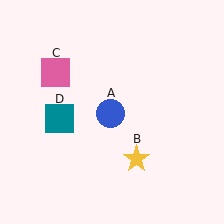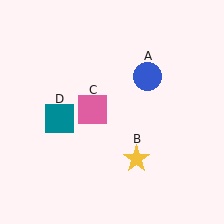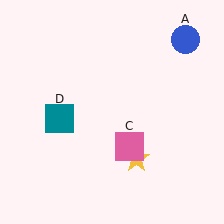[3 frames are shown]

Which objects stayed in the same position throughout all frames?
Yellow star (object B) and teal square (object D) remained stationary.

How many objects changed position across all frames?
2 objects changed position: blue circle (object A), pink square (object C).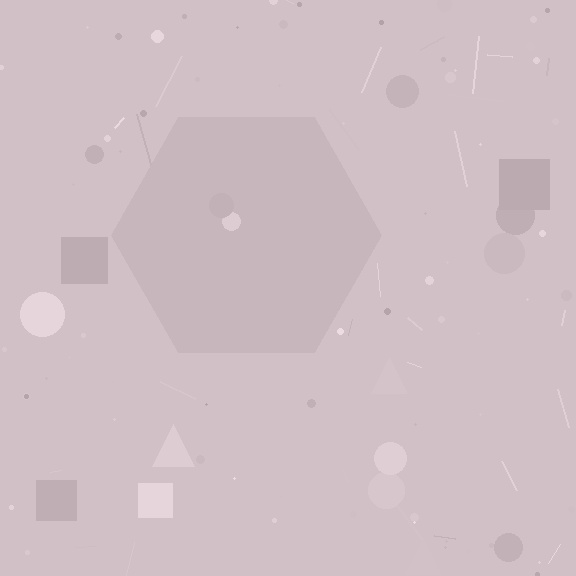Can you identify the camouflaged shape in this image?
The camouflaged shape is a hexagon.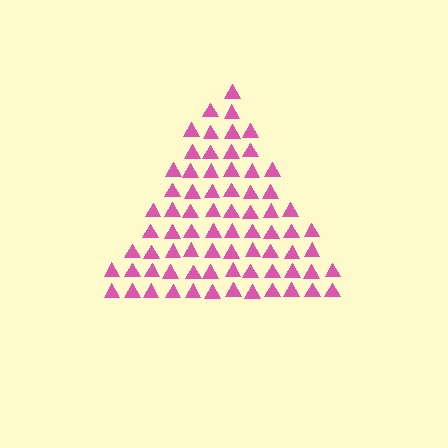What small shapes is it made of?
It is made of small triangles.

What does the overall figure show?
The overall figure shows a triangle.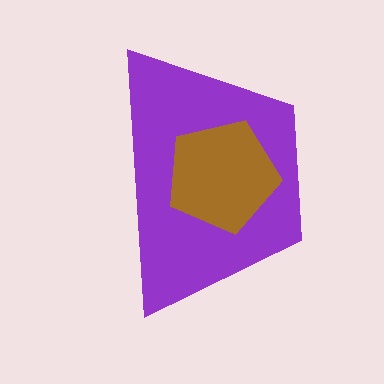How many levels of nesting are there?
2.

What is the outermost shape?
The purple trapezoid.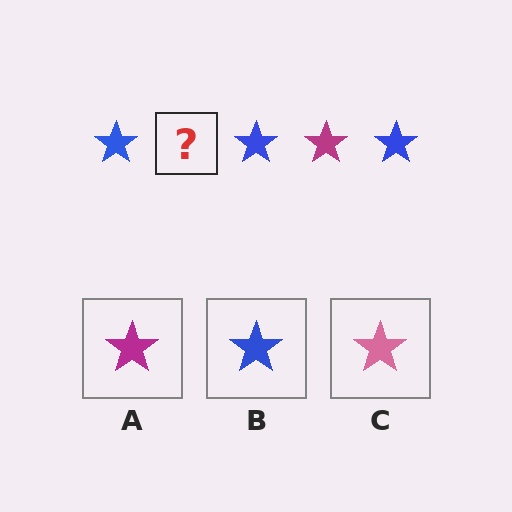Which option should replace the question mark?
Option A.